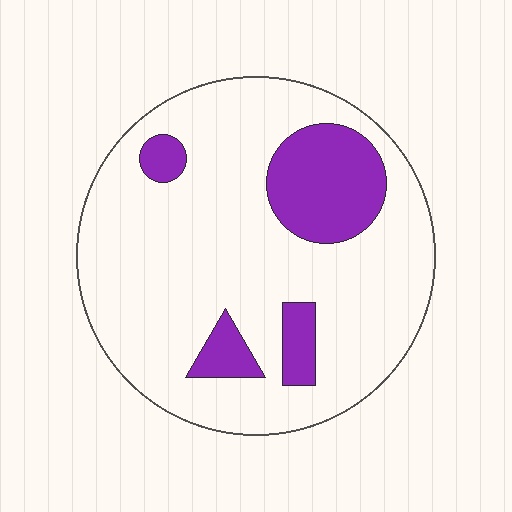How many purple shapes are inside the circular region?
4.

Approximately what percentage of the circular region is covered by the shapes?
Approximately 20%.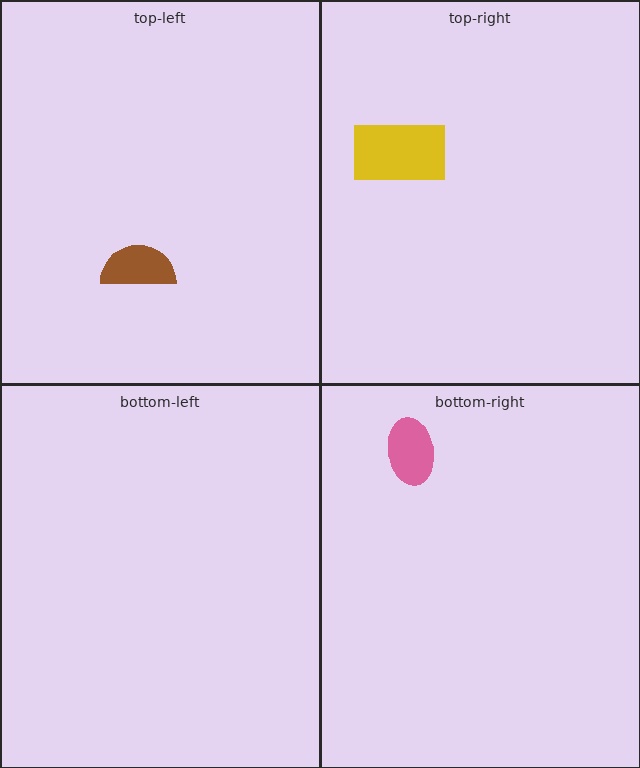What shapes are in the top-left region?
The brown semicircle.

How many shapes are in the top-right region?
1.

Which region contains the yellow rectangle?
The top-right region.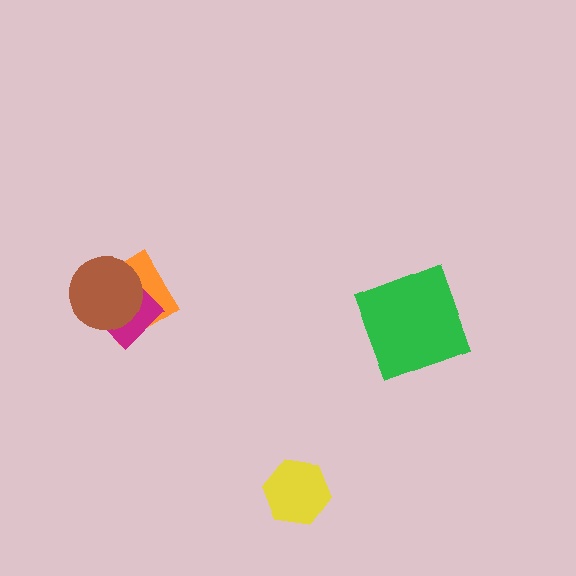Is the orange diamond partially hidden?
Yes, it is partially covered by another shape.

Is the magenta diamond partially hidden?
Yes, it is partially covered by another shape.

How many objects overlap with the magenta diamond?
2 objects overlap with the magenta diamond.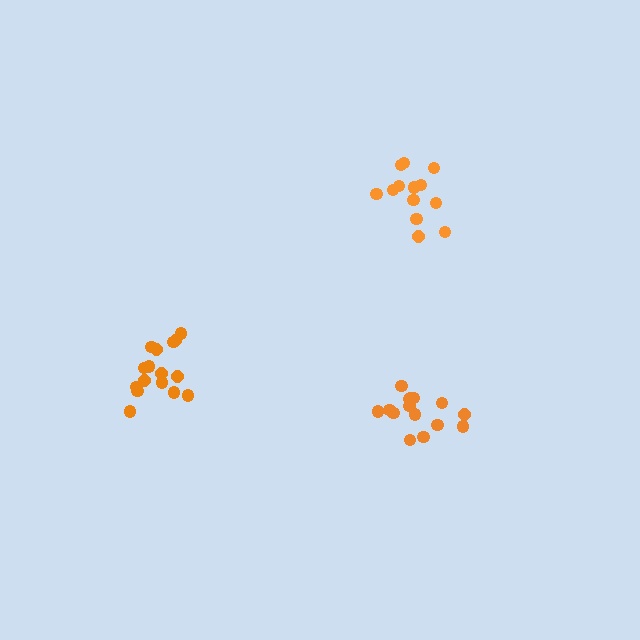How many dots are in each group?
Group 1: 13 dots, Group 2: 16 dots, Group 3: 15 dots (44 total).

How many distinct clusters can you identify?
There are 3 distinct clusters.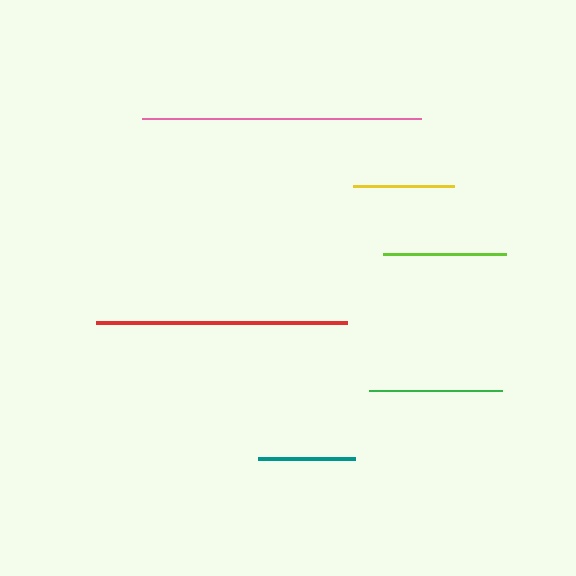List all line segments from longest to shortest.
From longest to shortest: pink, red, green, lime, yellow, teal.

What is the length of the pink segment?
The pink segment is approximately 278 pixels long.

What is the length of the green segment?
The green segment is approximately 133 pixels long.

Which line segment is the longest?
The pink line is the longest at approximately 278 pixels.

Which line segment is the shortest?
The teal line is the shortest at approximately 97 pixels.